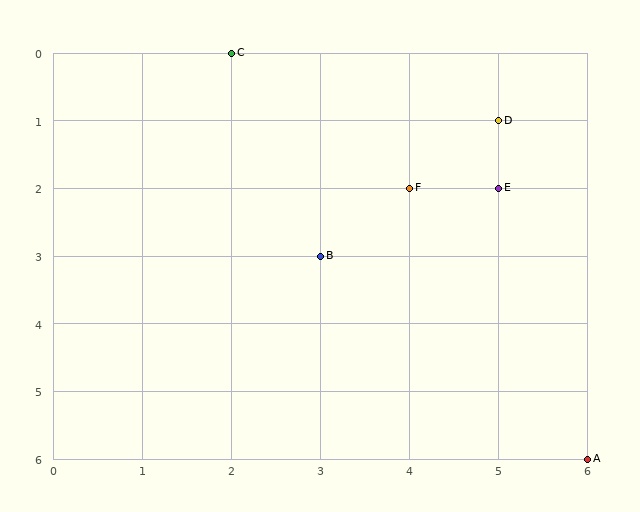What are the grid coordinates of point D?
Point D is at grid coordinates (5, 1).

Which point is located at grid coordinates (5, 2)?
Point E is at (5, 2).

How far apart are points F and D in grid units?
Points F and D are 1 column and 1 row apart (about 1.4 grid units diagonally).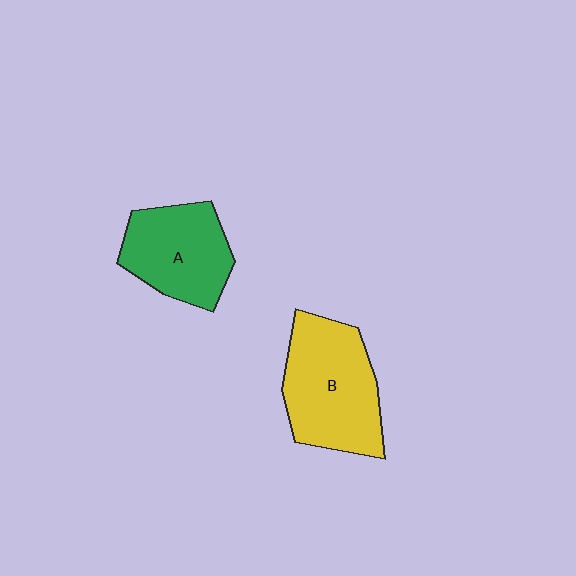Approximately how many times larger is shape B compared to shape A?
Approximately 1.3 times.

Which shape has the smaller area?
Shape A (green).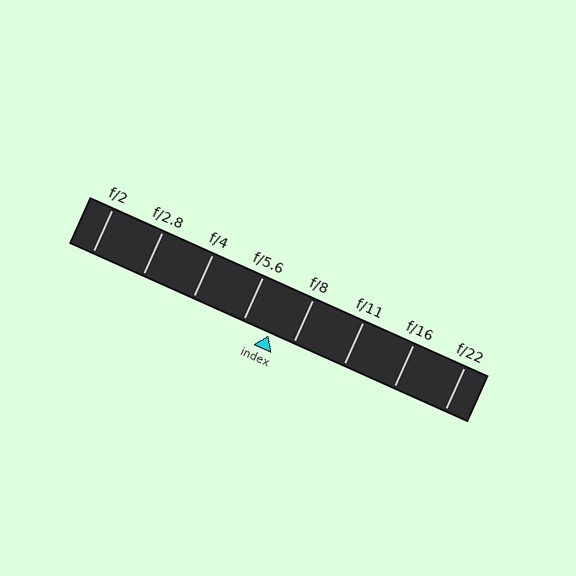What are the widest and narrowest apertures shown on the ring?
The widest aperture shown is f/2 and the narrowest is f/22.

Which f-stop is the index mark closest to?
The index mark is closest to f/8.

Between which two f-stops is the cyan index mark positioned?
The index mark is between f/5.6 and f/8.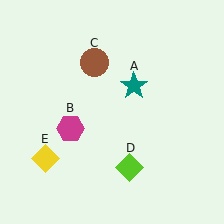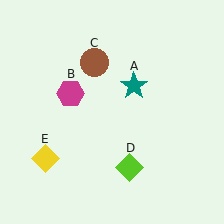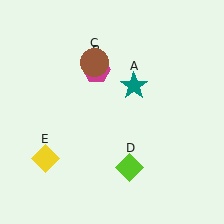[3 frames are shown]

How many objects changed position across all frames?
1 object changed position: magenta hexagon (object B).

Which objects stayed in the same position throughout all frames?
Teal star (object A) and brown circle (object C) and lime diamond (object D) and yellow diamond (object E) remained stationary.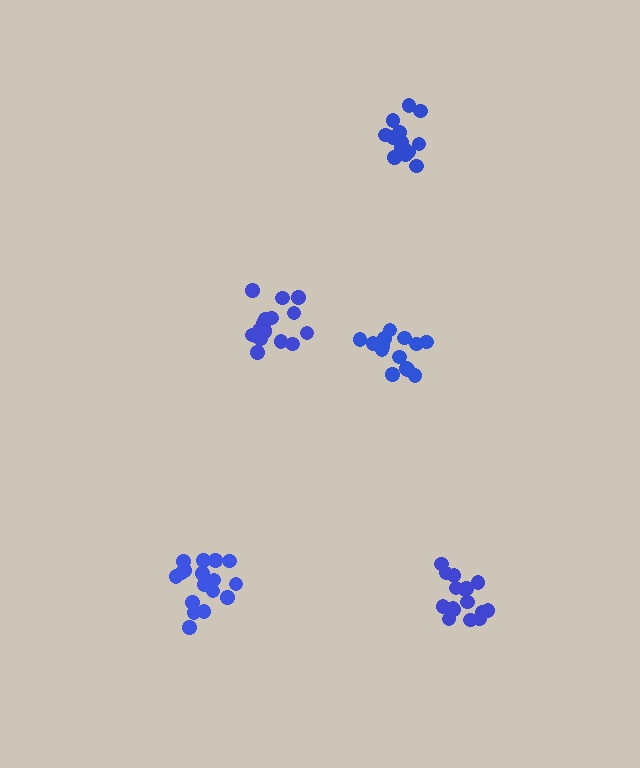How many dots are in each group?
Group 1: 19 dots, Group 2: 16 dots, Group 3: 17 dots, Group 4: 14 dots, Group 5: 15 dots (81 total).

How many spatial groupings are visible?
There are 5 spatial groupings.